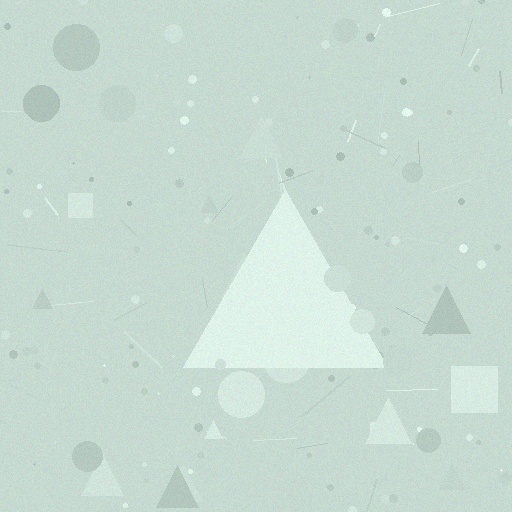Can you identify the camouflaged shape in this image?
The camouflaged shape is a triangle.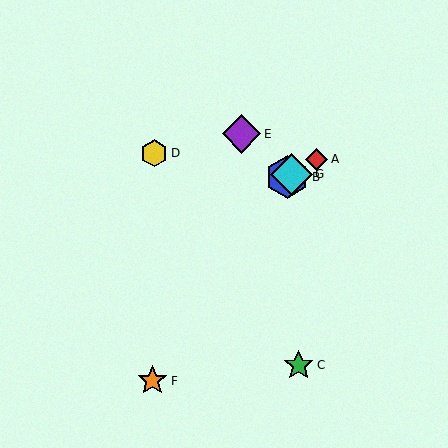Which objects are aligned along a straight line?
Objects A, B, G are aligned along a straight line.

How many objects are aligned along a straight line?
3 objects (A, B, G) are aligned along a straight line.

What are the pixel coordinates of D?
Object D is at (154, 153).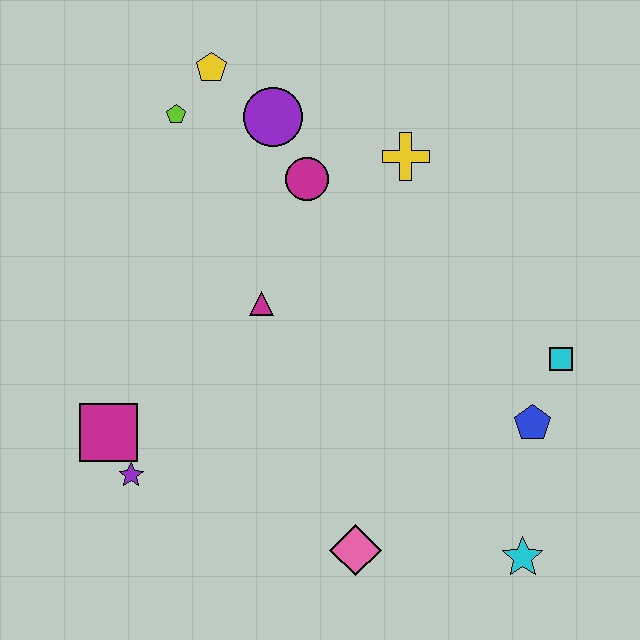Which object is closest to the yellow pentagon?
The lime pentagon is closest to the yellow pentagon.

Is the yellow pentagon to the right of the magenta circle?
No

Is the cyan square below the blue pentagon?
No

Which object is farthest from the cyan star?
The yellow pentagon is farthest from the cyan star.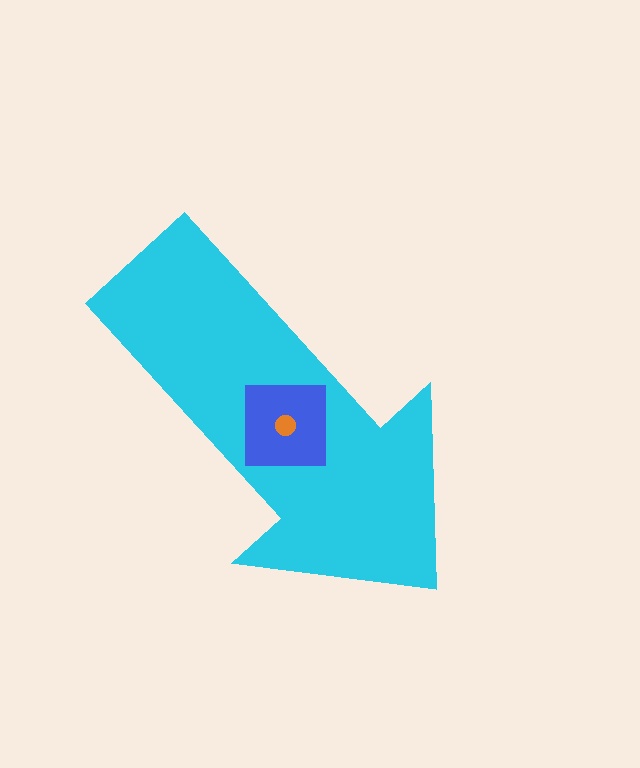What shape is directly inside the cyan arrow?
The blue square.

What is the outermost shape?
The cyan arrow.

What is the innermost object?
The orange circle.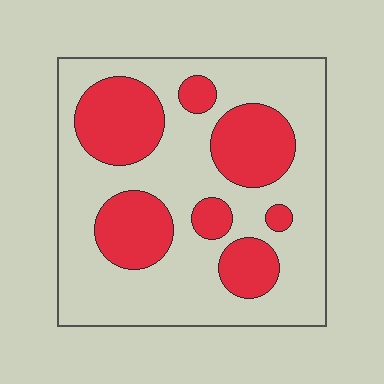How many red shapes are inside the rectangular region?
7.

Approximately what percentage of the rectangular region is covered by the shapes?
Approximately 30%.